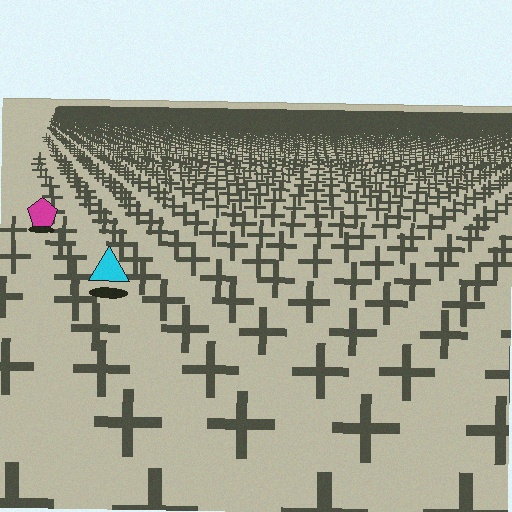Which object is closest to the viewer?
The cyan triangle is closest. The texture marks near it are larger and more spread out.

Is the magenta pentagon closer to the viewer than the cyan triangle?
No. The cyan triangle is closer — you can tell from the texture gradient: the ground texture is coarser near it.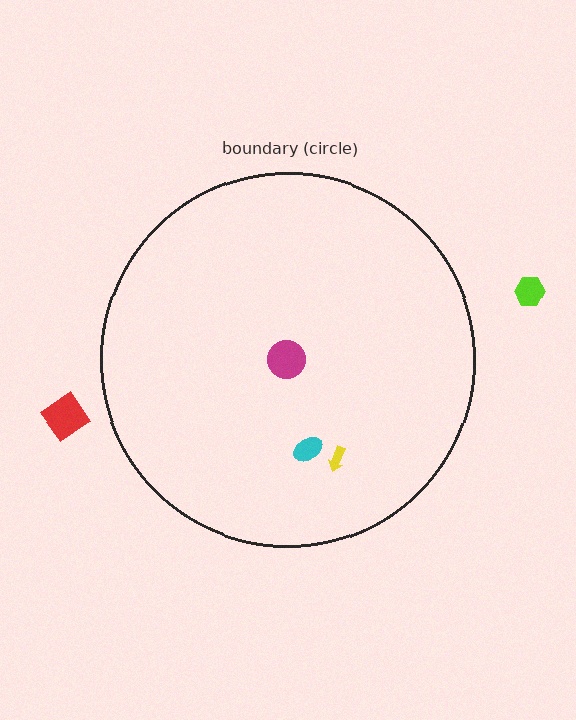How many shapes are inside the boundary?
3 inside, 2 outside.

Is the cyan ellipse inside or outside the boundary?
Inside.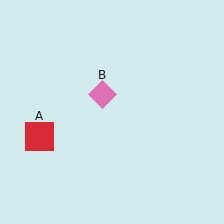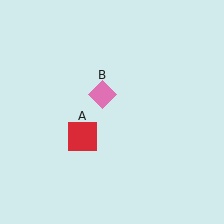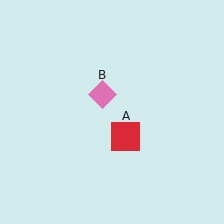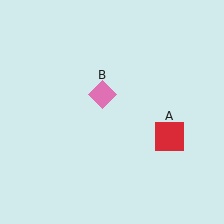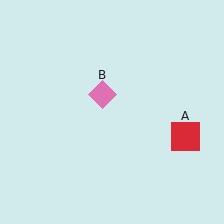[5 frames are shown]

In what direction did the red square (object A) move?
The red square (object A) moved right.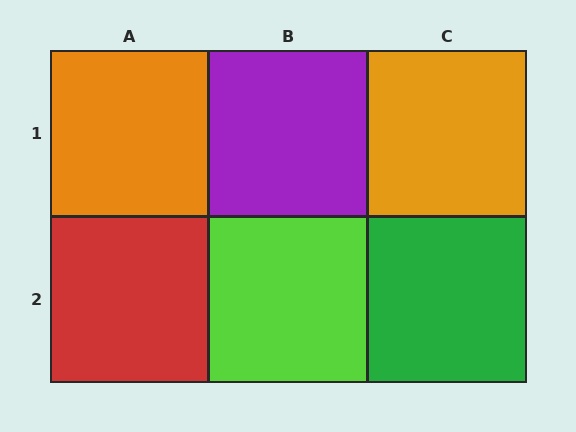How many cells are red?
1 cell is red.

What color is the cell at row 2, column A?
Red.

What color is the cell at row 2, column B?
Lime.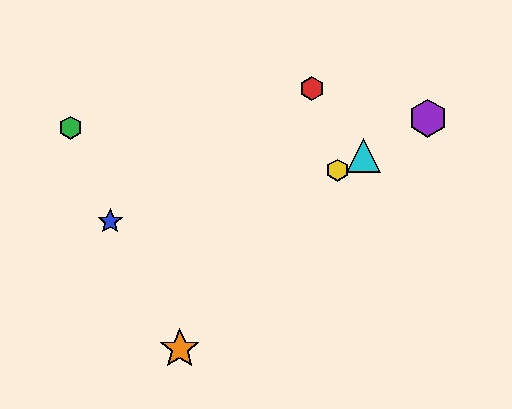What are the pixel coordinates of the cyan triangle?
The cyan triangle is at (363, 155).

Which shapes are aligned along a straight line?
The yellow hexagon, the purple hexagon, the cyan triangle are aligned along a straight line.